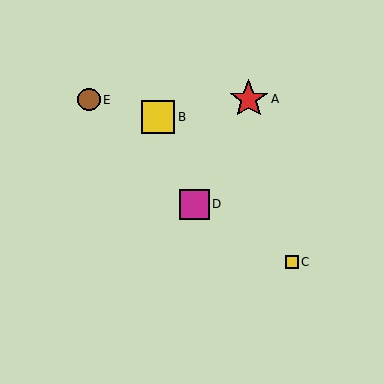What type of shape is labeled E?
Shape E is a brown circle.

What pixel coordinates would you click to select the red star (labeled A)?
Click at (249, 99) to select the red star A.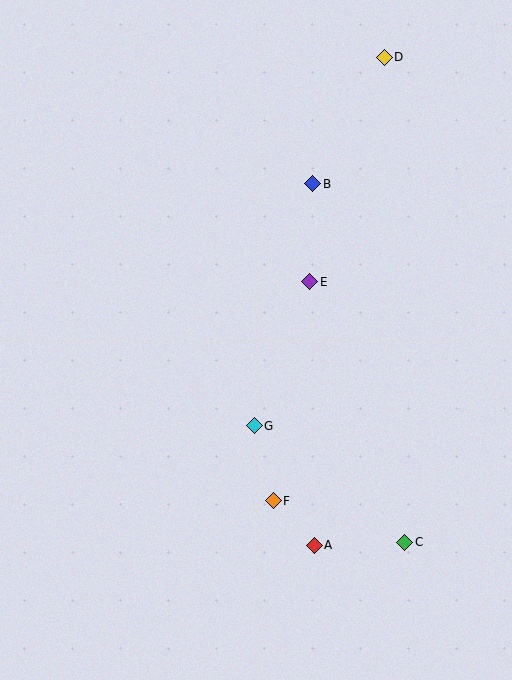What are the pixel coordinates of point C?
Point C is at (405, 542).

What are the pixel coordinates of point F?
Point F is at (273, 501).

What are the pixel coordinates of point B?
Point B is at (313, 184).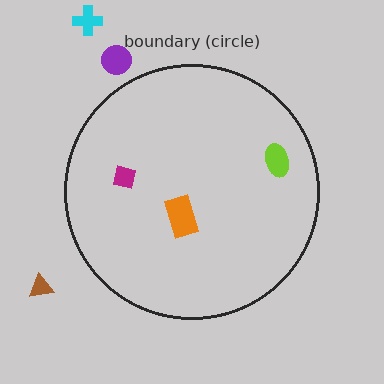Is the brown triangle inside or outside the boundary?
Outside.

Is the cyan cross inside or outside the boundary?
Outside.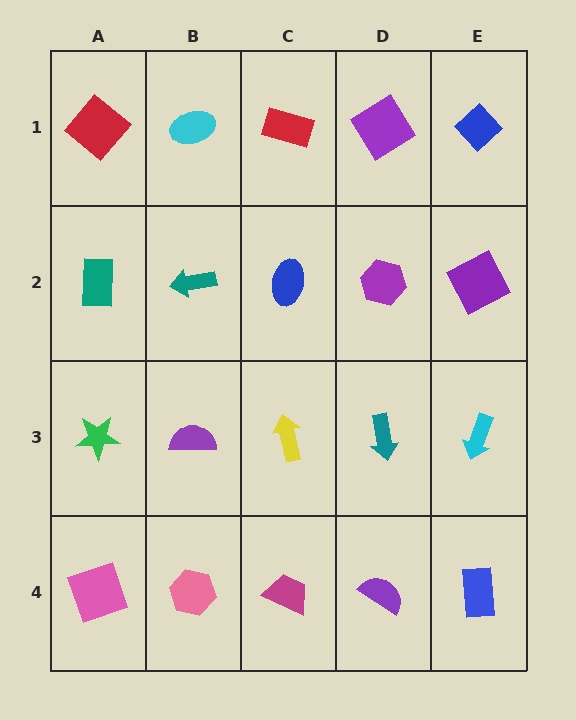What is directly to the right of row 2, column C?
A purple hexagon.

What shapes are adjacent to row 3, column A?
A teal rectangle (row 2, column A), a pink square (row 4, column A), a purple semicircle (row 3, column B).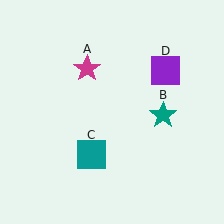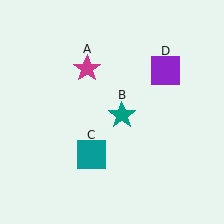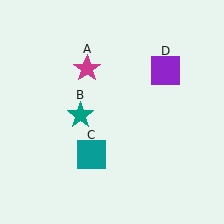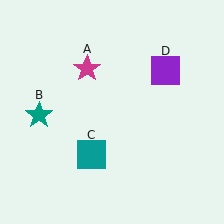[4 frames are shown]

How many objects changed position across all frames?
1 object changed position: teal star (object B).